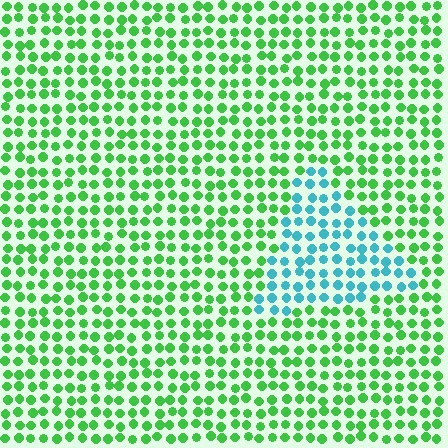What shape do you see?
I see a triangle.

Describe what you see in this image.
The image is filled with small green elements in a uniform arrangement. A triangle-shaped region is visible where the elements are tinted to a slightly different hue, forming a subtle color boundary.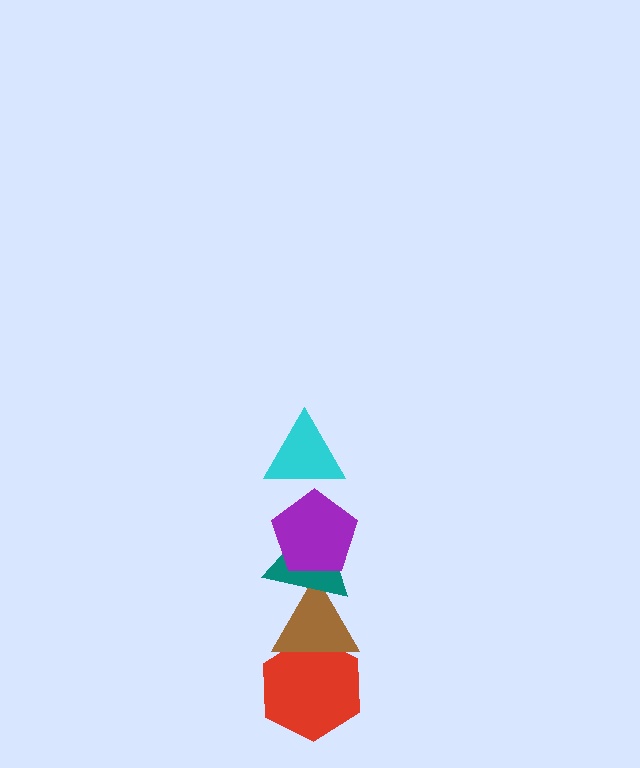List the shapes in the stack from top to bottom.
From top to bottom: the cyan triangle, the purple pentagon, the teal triangle, the brown triangle, the red hexagon.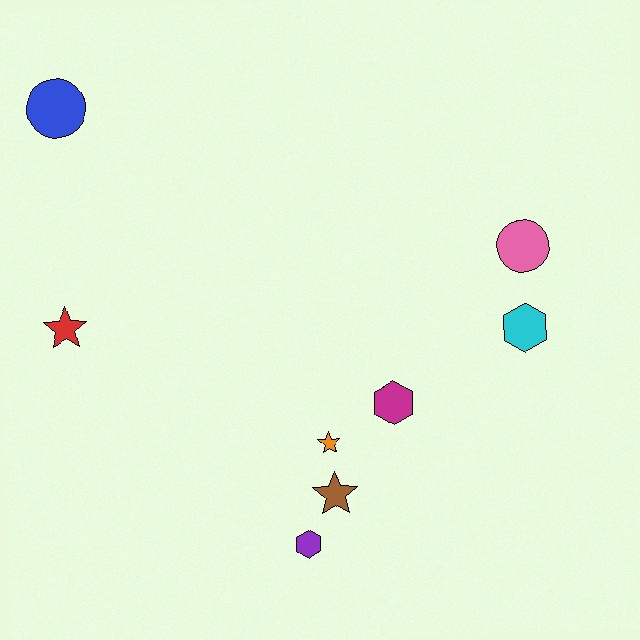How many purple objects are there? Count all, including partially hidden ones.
There is 1 purple object.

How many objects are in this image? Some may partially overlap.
There are 8 objects.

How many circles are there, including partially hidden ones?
There are 2 circles.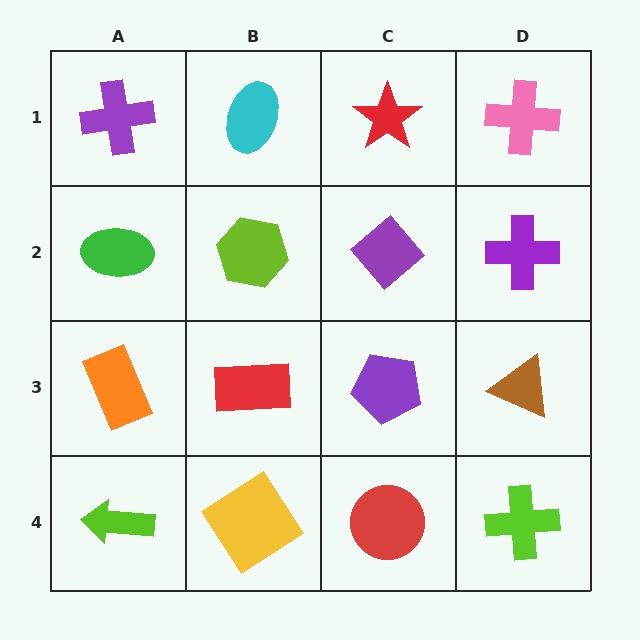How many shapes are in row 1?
4 shapes.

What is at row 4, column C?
A red circle.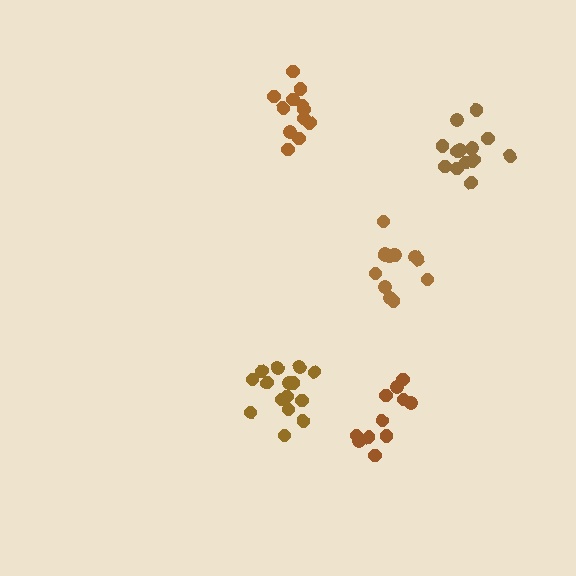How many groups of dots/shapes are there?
There are 5 groups.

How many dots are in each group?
Group 1: 13 dots, Group 2: 11 dots, Group 3: 15 dots, Group 4: 12 dots, Group 5: 14 dots (65 total).